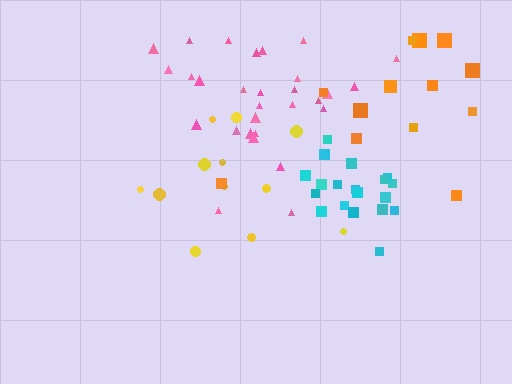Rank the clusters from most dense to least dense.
cyan, pink, yellow, orange.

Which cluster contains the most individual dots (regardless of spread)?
Pink (29).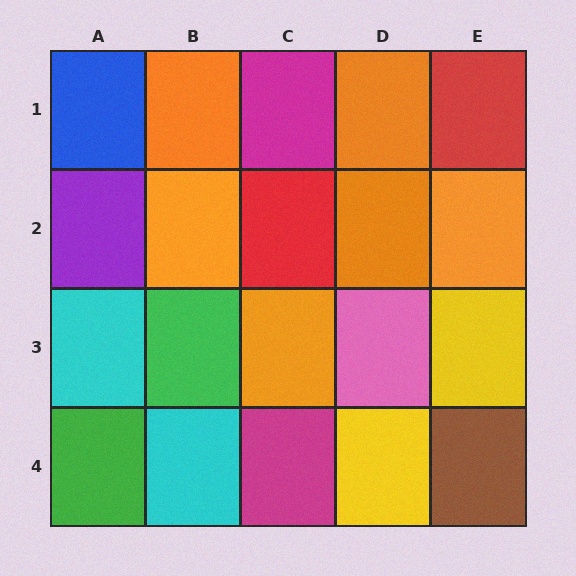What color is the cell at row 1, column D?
Orange.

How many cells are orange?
6 cells are orange.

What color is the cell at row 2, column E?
Orange.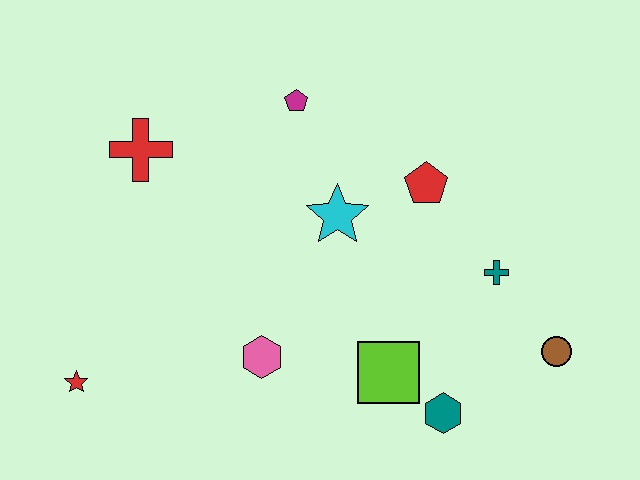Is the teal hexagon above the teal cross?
No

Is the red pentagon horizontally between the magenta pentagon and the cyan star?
No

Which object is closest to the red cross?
The magenta pentagon is closest to the red cross.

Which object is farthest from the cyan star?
The red star is farthest from the cyan star.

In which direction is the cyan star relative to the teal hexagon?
The cyan star is above the teal hexagon.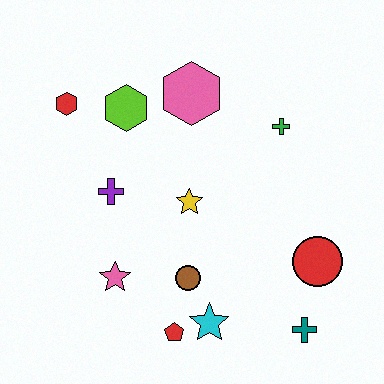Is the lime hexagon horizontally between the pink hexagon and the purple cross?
Yes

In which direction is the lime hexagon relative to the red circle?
The lime hexagon is to the left of the red circle.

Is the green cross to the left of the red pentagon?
No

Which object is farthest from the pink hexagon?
The teal cross is farthest from the pink hexagon.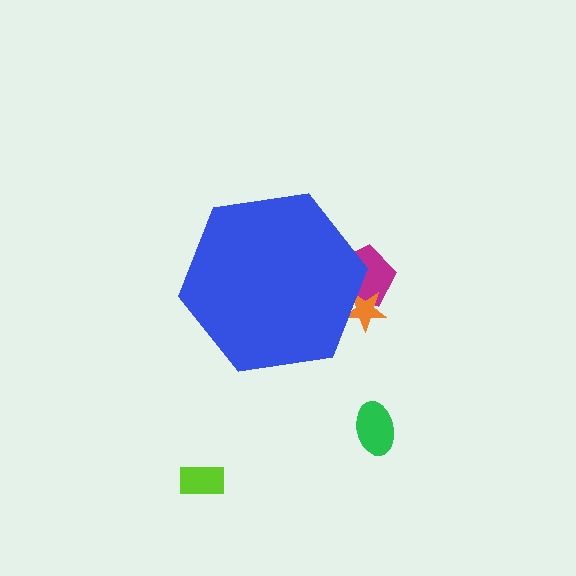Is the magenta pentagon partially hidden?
Yes, the magenta pentagon is partially hidden behind the blue hexagon.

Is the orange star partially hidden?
Yes, the orange star is partially hidden behind the blue hexagon.